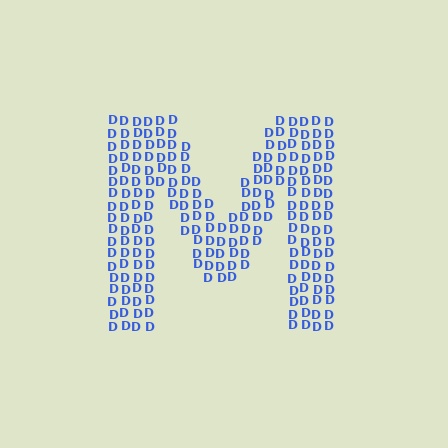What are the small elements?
The small elements are letter D's.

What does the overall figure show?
The overall figure shows the letter M.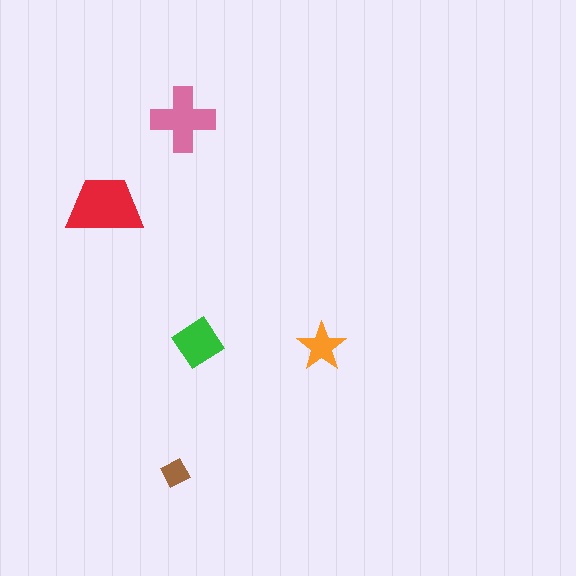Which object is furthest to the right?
The orange star is rightmost.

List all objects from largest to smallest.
The red trapezoid, the pink cross, the green diamond, the orange star, the brown diamond.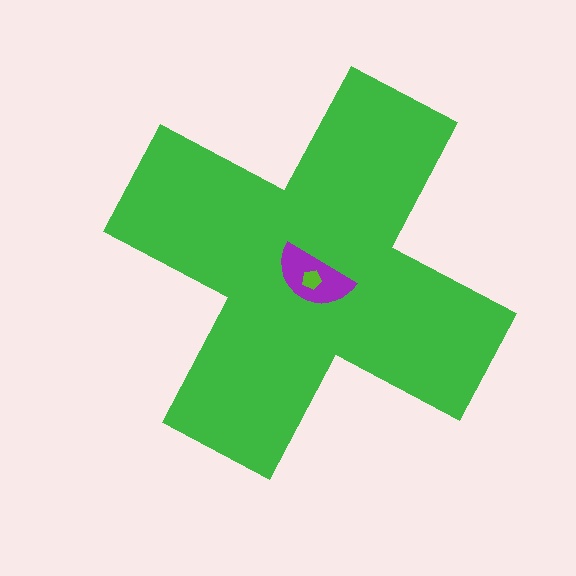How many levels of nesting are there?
3.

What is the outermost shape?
The green cross.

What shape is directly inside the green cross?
The purple semicircle.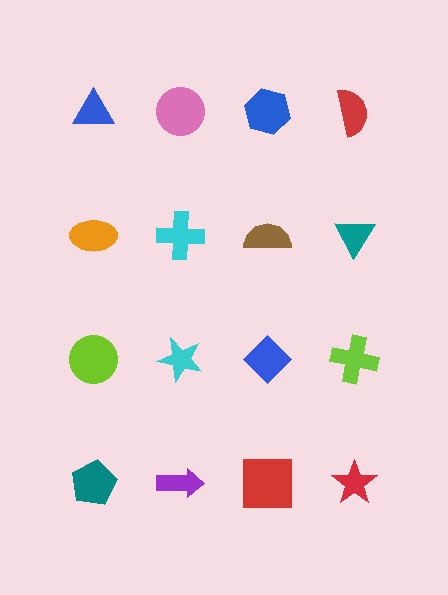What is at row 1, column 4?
A red semicircle.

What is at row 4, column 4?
A red star.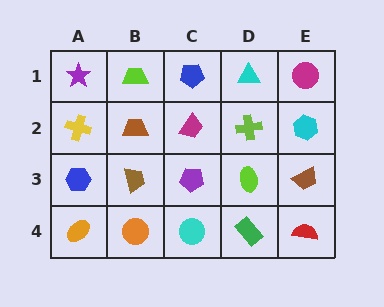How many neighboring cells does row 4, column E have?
2.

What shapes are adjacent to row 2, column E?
A magenta circle (row 1, column E), a brown trapezoid (row 3, column E), a lime cross (row 2, column D).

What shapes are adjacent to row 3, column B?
A brown trapezoid (row 2, column B), an orange circle (row 4, column B), a blue hexagon (row 3, column A), a purple pentagon (row 3, column C).